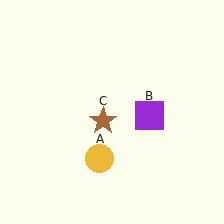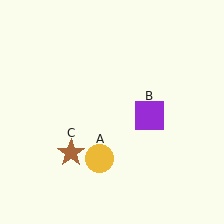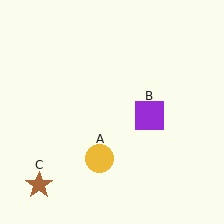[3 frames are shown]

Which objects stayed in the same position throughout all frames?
Yellow circle (object A) and purple square (object B) remained stationary.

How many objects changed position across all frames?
1 object changed position: brown star (object C).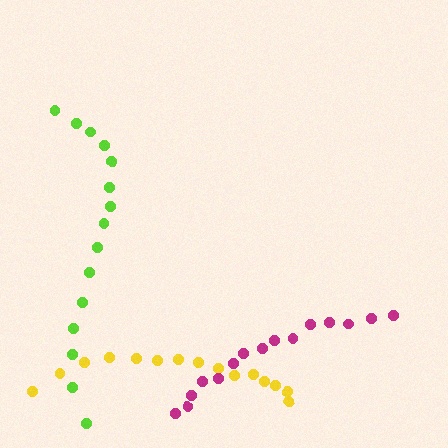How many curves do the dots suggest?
There are 3 distinct paths.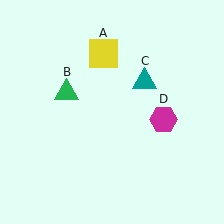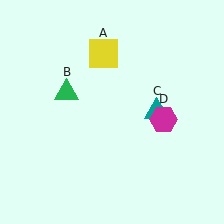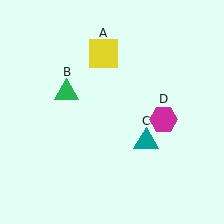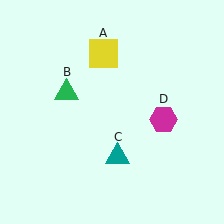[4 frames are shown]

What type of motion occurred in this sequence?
The teal triangle (object C) rotated clockwise around the center of the scene.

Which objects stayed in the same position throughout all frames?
Yellow square (object A) and green triangle (object B) and magenta hexagon (object D) remained stationary.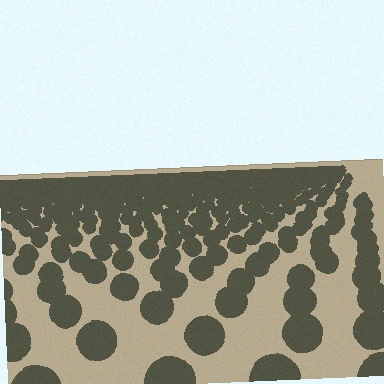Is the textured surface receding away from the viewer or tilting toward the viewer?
The surface is receding away from the viewer. Texture elements get smaller and denser toward the top.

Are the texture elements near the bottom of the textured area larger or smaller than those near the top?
Larger. Near the bottom, elements are closer to the viewer and appear at a bigger on-screen size.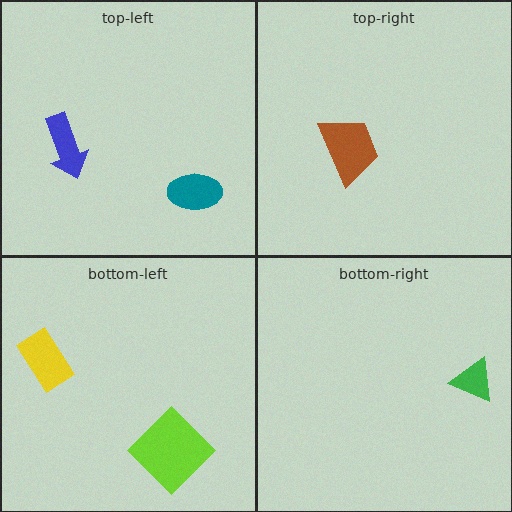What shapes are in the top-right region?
The brown trapezoid.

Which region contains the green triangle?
The bottom-right region.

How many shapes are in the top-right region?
1.